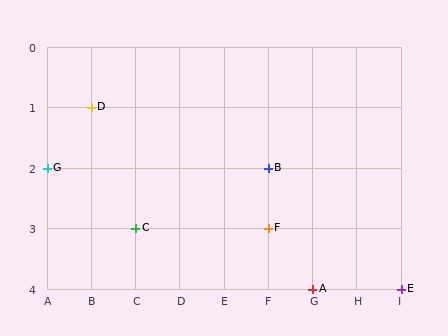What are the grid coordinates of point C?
Point C is at grid coordinates (C, 3).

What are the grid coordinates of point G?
Point G is at grid coordinates (A, 2).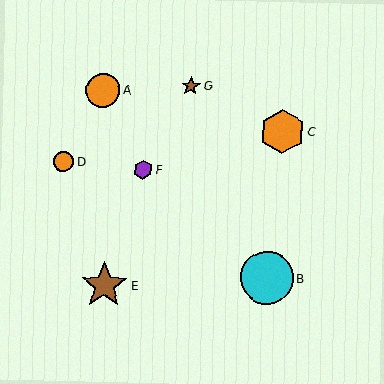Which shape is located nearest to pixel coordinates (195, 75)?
The brown star (labeled G) at (191, 86) is nearest to that location.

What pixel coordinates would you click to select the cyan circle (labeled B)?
Click at (267, 278) to select the cyan circle B.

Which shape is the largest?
The cyan circle (labeled B) is the largest.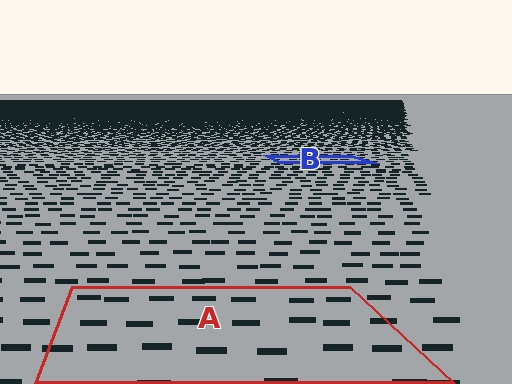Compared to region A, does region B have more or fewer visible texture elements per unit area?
Region B has more texture elements per unit area — they are packed more densely because it is farther away.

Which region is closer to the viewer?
Region A is closer. The texture elements there are larger and more spread out.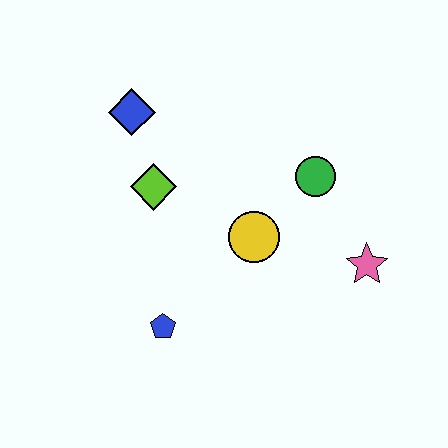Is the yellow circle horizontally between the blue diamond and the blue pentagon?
No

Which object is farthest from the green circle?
The blue pentagon is farthest from the green circle.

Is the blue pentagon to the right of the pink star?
No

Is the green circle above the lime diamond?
Yes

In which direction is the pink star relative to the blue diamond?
The pink star is to the right of the blue diamond.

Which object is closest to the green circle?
The yellow circle is closest to the green circle.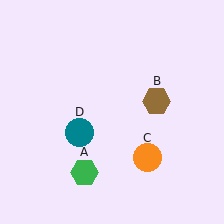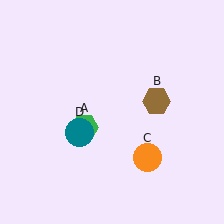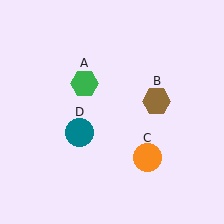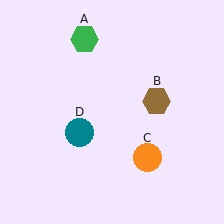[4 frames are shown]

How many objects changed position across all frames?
1 object changed position: green hexagon (object A).